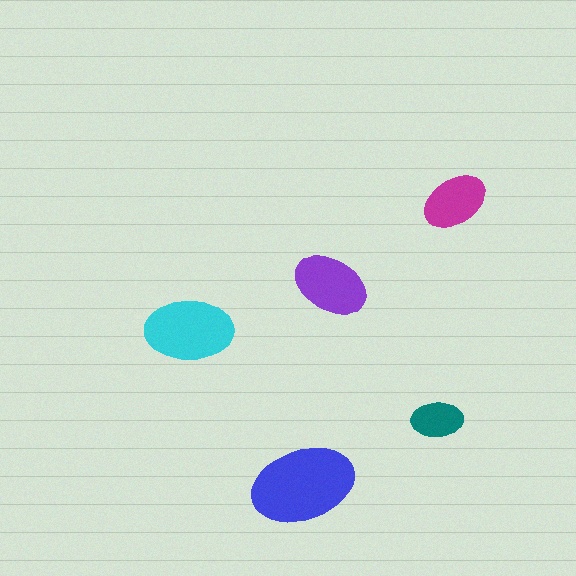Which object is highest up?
The magenta ellipse is topmost.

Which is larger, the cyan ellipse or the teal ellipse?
The cyan one.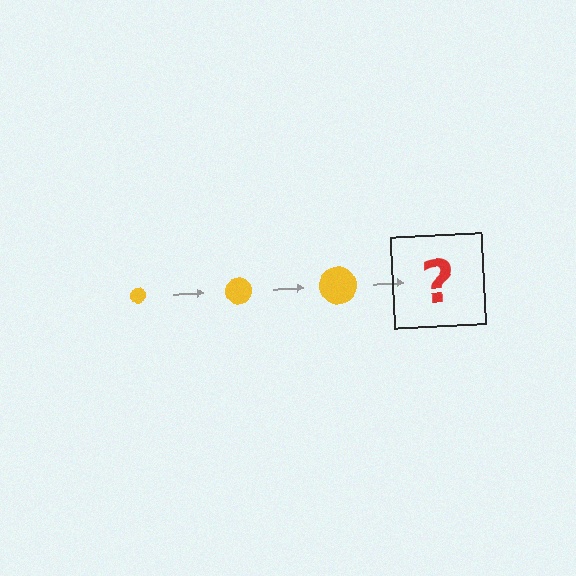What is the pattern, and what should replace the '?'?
The pattern is that the circle gets progressively larger each step. The '?' should be a yellow circle, larger than the previous one.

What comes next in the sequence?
The next element should be a yellow circle, larger than the previous one.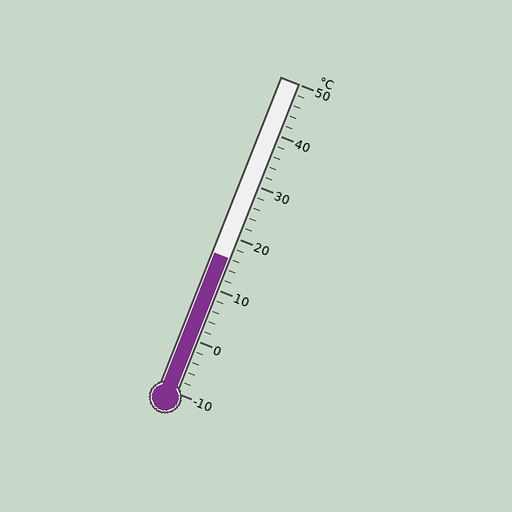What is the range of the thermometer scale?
The thermometer scale ranges from -10°C to 50°C.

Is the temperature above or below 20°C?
The temperature is below 20°C.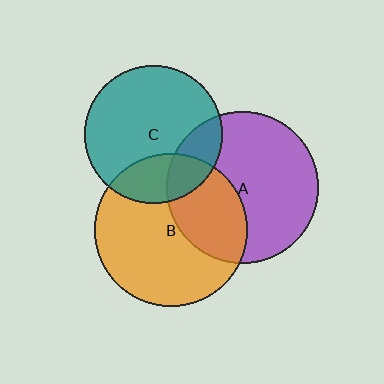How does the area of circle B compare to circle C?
Approximately 1.2 times.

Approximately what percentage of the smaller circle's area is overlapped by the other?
Approximately 35%.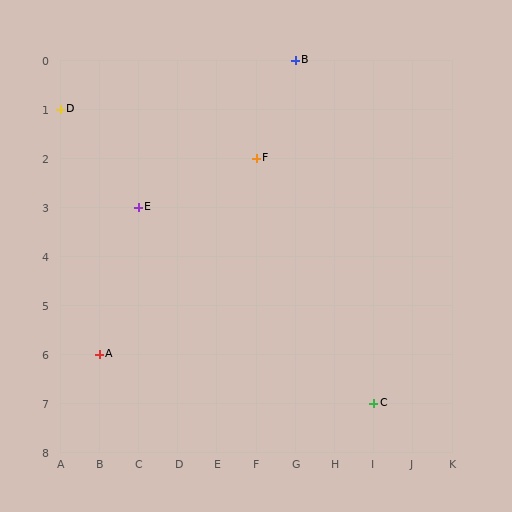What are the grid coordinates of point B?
Point B is at grid coordinates (G, 0).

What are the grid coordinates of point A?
Point A is at grid coordinates (B, 6).